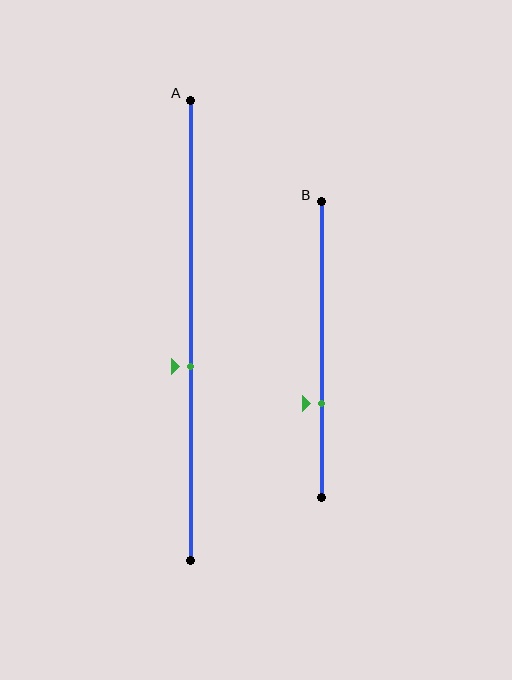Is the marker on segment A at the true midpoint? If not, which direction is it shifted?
No, the marker on segment A is shifted downward by about 8% of the segment length.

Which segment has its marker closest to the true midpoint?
Segment A has its marker closest to the true midpoint.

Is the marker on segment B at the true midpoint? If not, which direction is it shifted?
No, the marker on segment B is shifted downward by about 18% of the segment length.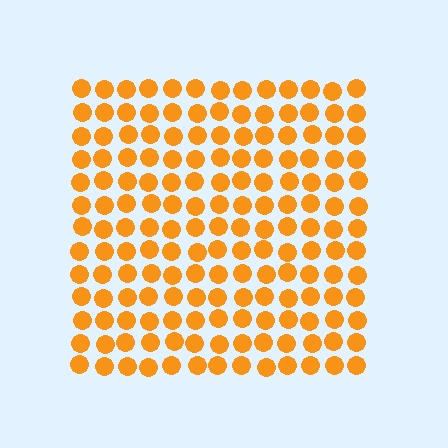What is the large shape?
The large shape is a square.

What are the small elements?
The small elements are circles.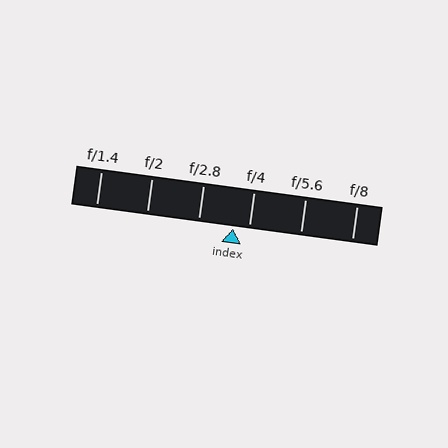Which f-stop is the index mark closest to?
The index mark is closest to f/4.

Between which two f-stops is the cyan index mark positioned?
The index mark is between f/2.8 and f/4.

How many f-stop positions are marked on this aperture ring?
There are 6 f-stop positions marked.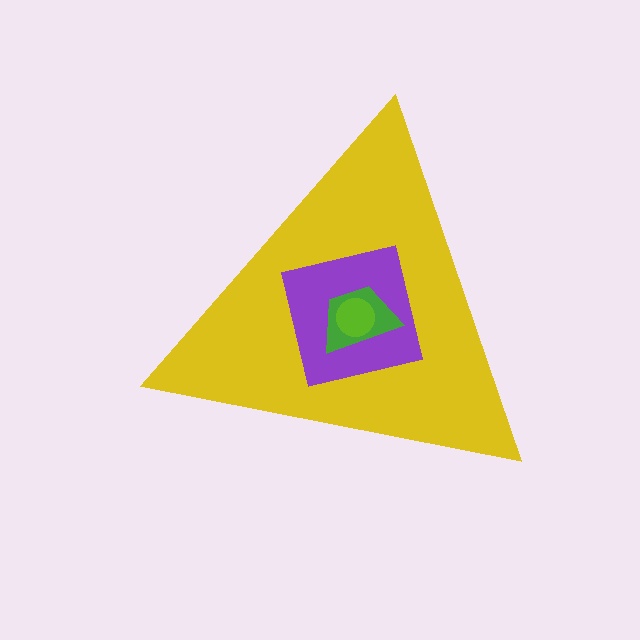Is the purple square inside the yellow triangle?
Yes.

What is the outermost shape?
The yellow triangle.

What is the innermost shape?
The lime circle.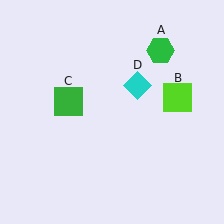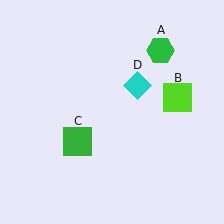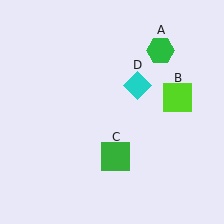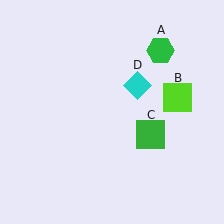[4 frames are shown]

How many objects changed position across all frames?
1 object changed position: green square (object C).